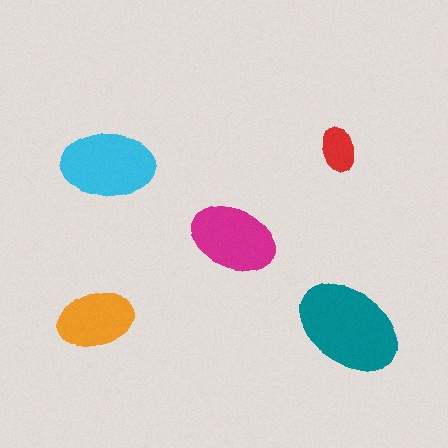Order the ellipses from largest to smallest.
the teal one, the cyan one, the magenta one, the orange one, the red one.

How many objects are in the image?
There are 5 objects in the image.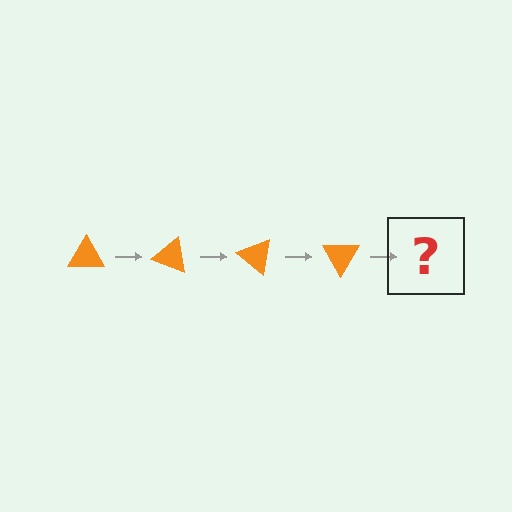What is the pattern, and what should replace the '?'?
The pattern is that the triangle rotates 20 degrees each step. The '?' should be an orange triangle rotated 80 degrees.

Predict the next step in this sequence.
The next step is an orange triangle rotated 80 degrees.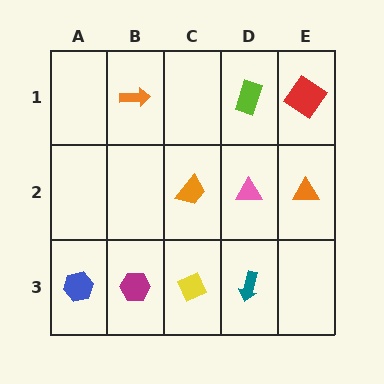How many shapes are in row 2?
3 shapes.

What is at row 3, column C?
A yellow diamond.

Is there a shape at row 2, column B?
No, that cell is empty.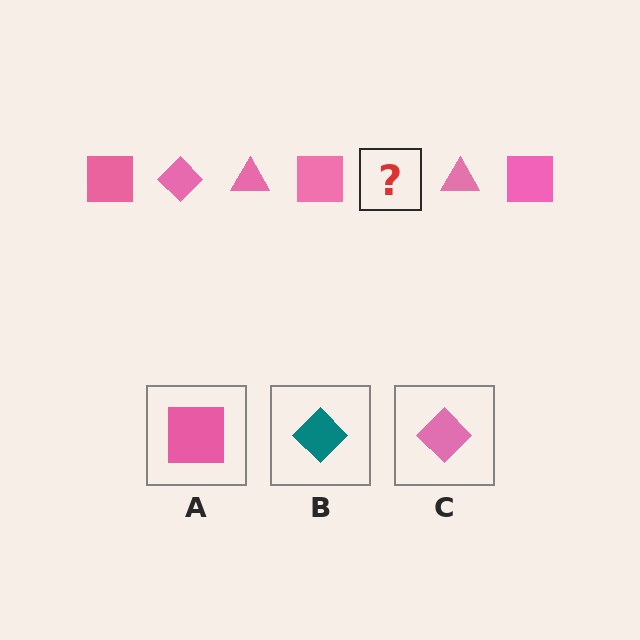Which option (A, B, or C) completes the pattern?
C.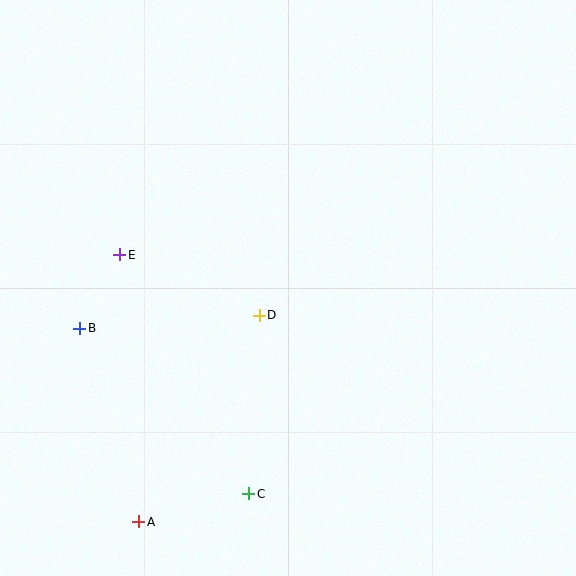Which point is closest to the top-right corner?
Point D is closest to the top-right corner.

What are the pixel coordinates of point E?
Point E is at (120, 255).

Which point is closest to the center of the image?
Point D at (259, 315) is closest to the center.